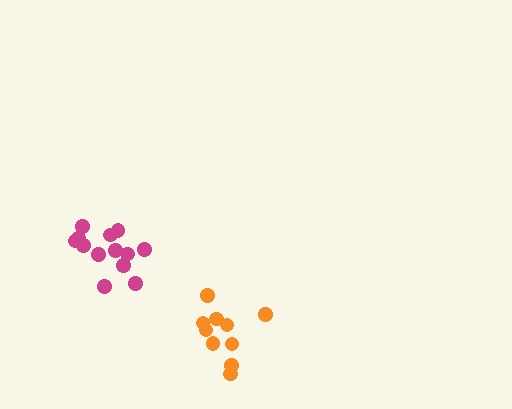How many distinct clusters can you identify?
There are 2 distinct clusters.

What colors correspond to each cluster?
The clusters are colored: orange, magenta.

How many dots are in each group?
Group 1: 10 dots, Group 2: 13 dots (23 total).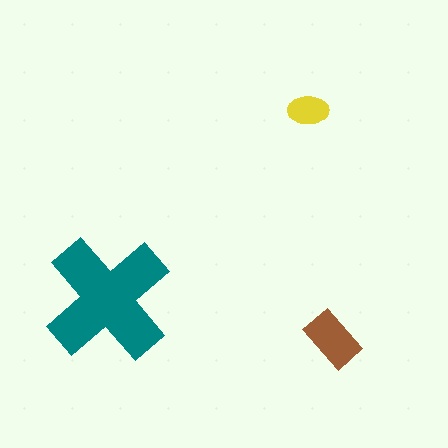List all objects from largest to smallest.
The teal cross, the brown rectangle, the yellow ellipse.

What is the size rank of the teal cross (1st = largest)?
1st.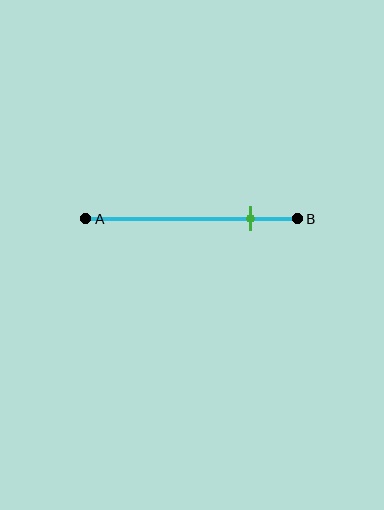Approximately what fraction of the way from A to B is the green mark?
The green mark is approximately 80% of the way from A to B.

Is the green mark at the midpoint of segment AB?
No, the mark is at about 80% from A, not at the 50% midpoint.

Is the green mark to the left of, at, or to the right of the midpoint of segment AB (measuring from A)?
The green mark is to the right of the midpoint of segment AB.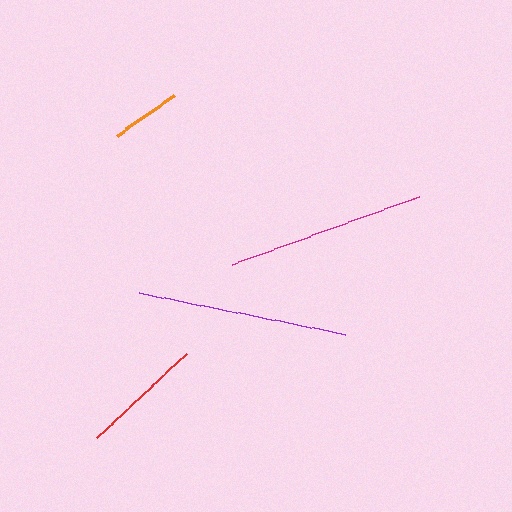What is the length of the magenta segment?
The magenta segment is approximately 199 pixels long.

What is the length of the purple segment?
The purple segment is approximately 210 pixels long.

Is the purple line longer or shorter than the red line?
The purple line is longer than the red line.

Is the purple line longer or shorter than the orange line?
The purple line is longer than the orange line.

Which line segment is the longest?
The purple line is the longest at approximately 210 pixels.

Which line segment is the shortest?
The orange line is the shortest at approximately 70 pixels.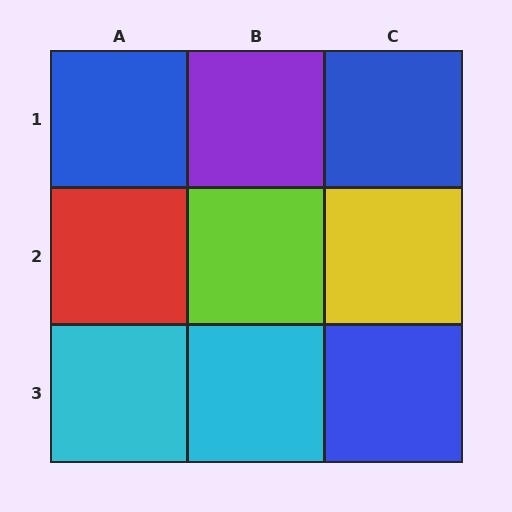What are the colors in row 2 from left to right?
Red, lime, yellow.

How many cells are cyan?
2 cells are cyan.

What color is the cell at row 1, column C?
Blue.